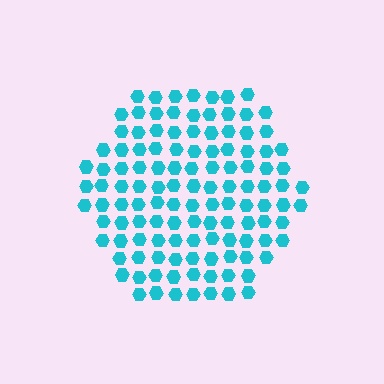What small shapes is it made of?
It is made of small hexagons.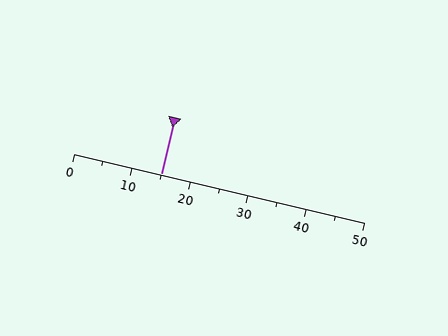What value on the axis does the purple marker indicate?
The marker indicates approximately 15.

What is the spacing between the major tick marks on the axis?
The major ticks are spaced 10 apart.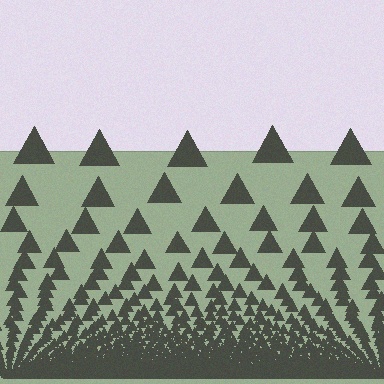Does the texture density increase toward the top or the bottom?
Density increases toward the bottom.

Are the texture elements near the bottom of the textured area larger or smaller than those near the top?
Smaller. The gradient is inverted — elements near the bottom are smaller and denser.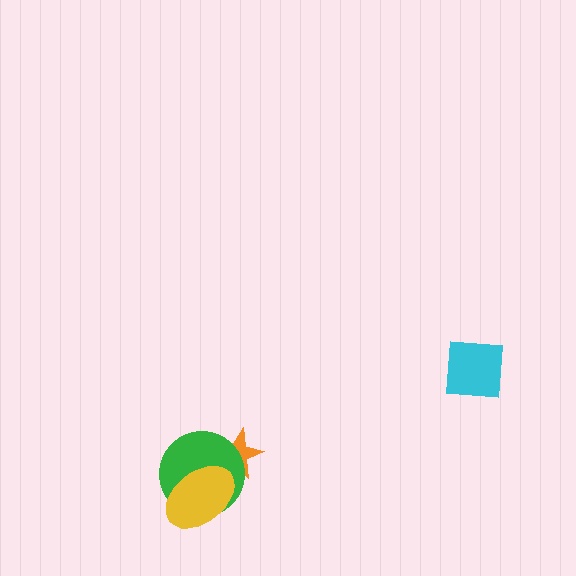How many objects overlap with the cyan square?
0 objects overlap with the cyan square.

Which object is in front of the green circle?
The yellow ellipse is in front of the green circle.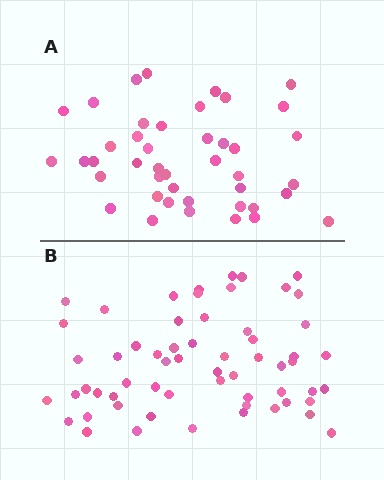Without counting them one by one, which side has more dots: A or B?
Region B (the bottom region) has more dots.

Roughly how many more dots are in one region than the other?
Region B has approximately 15 more dots than region A.